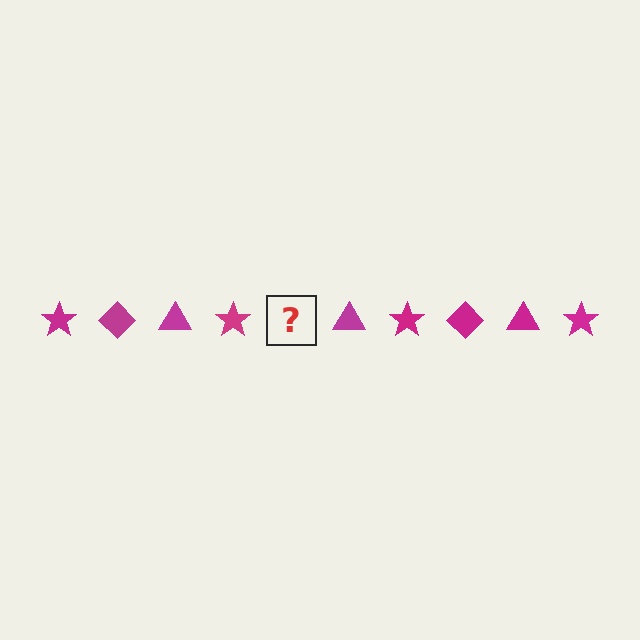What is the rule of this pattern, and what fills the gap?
The rule is that the pattern cycles through star, diamond, triangle shapes in magenta. The gap should be filled with a magenta diamond.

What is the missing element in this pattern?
The missing element is a magenta diamond.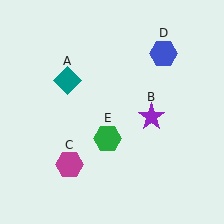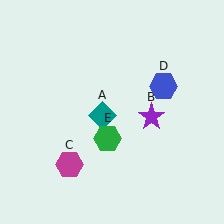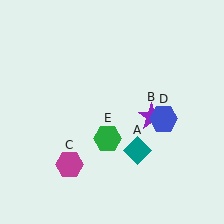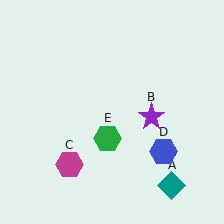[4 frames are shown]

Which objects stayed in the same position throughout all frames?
Purple star (object B) and magenta hexagon (object C) and green hexagon (object E) remained stationary.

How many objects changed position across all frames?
2 objects changed position: teal diamond (object A), blue hexagon (object D).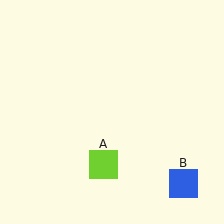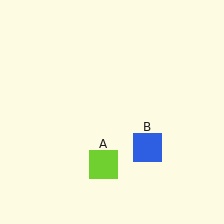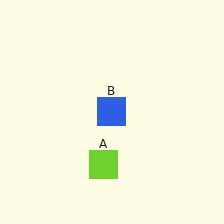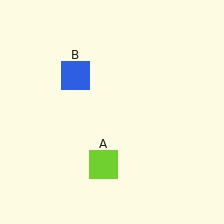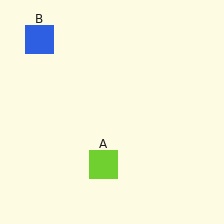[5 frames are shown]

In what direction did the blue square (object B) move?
The blue square (object B) moved up and to the left.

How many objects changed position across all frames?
1 object changed position: blue square (object B).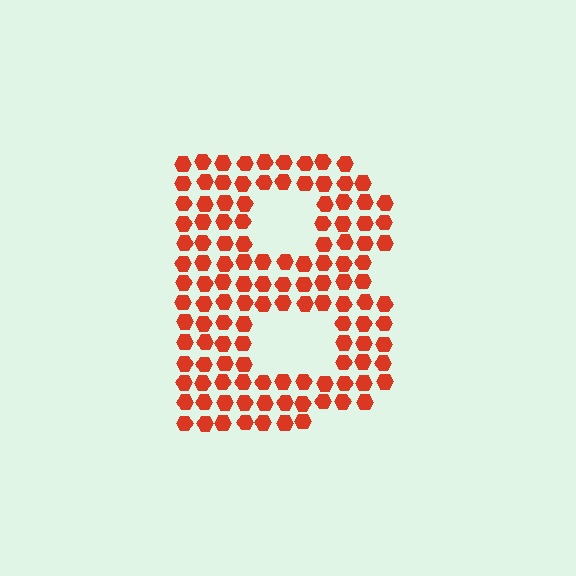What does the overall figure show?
The overall figure shows the letter B.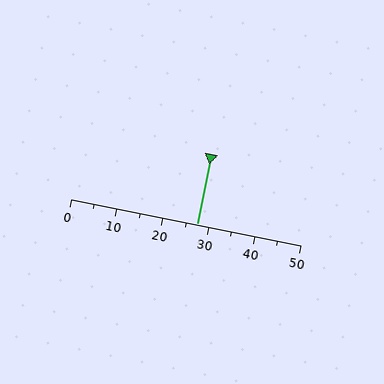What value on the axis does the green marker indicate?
The marker indicates approximately 27.5.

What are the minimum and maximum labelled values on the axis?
The axis runs from 0 to 50.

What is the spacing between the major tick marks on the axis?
The major ticks are spaced 10 apart.